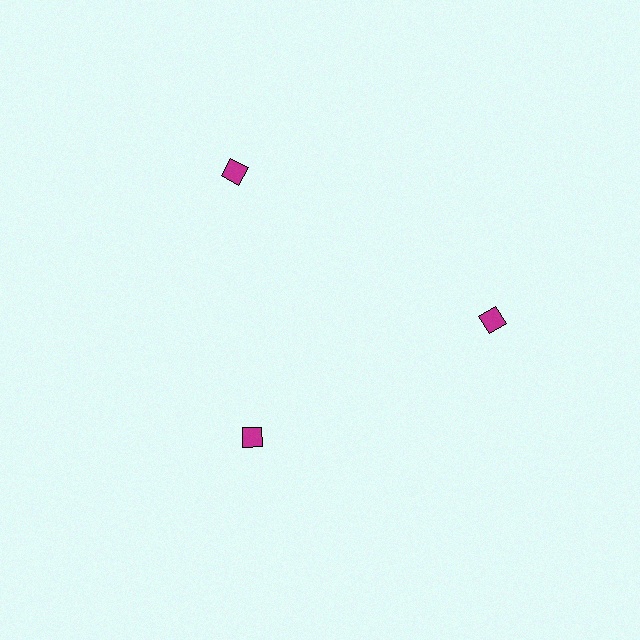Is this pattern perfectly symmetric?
No. The 3 magenta squares are arranged in a ring, but one element near the 7 o'clock position is pulled inward toward the center, breaking the 3-fold rotational symmetry.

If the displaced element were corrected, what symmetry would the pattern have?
It would have 3-fold rotational symmetry — the pattern would map onto itself every 120 degrees.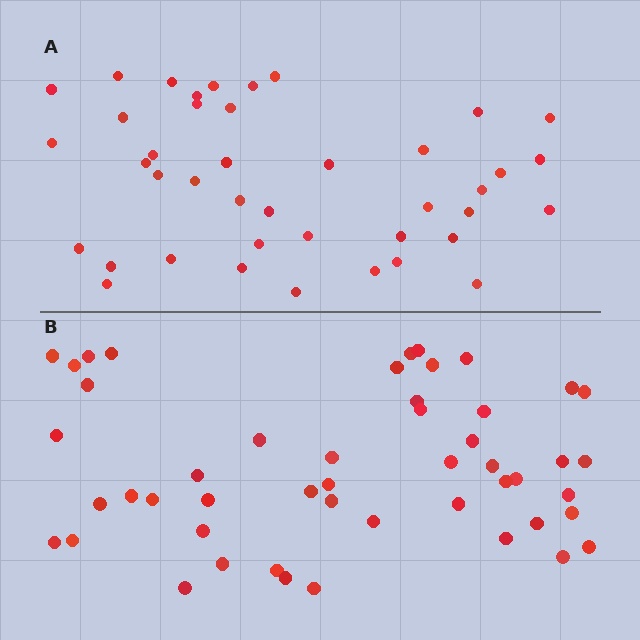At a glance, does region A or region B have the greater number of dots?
Region B (the bottom region) has more dots.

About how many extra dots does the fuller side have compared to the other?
Region B has roughly 8 or so more dots than region A.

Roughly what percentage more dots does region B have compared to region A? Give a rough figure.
About 20% more.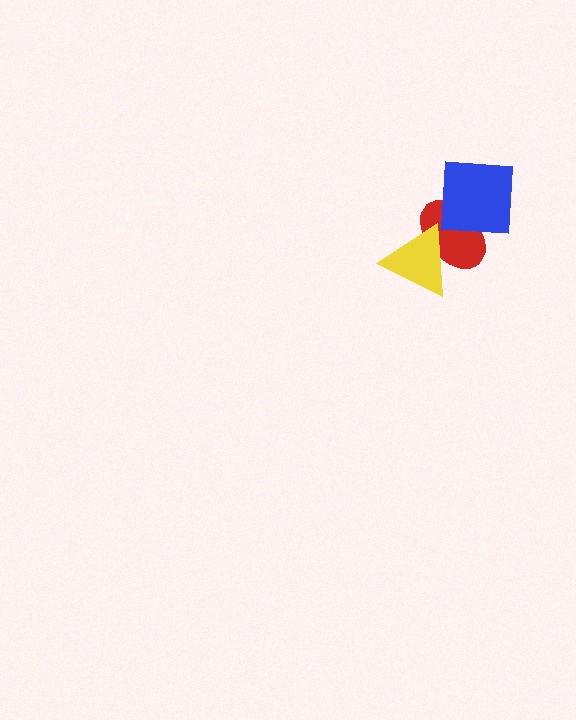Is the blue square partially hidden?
No, no other shape covers it.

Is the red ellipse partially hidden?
Yes, it is partially covered by another shape.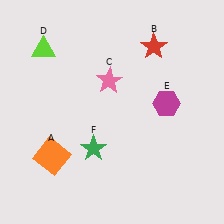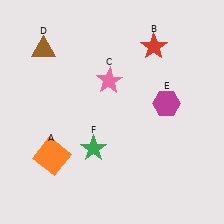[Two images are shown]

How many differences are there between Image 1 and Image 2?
There is 1 difference between the two images.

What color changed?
The triangle (D) changed from lime in Image 1 to brown in Image 2.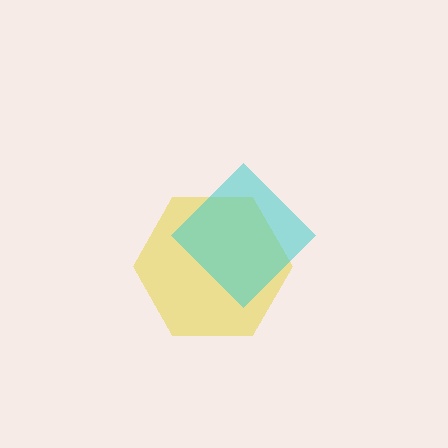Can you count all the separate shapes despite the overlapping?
Yes, there are 2 separate shapes.